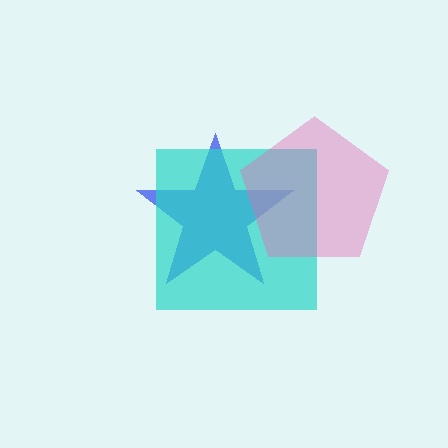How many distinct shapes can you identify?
There are 3 distinct shapes: a blue star, a cyan square, a pink pentagon.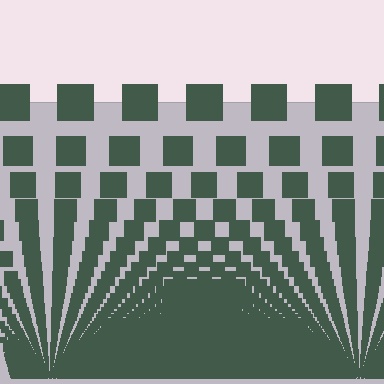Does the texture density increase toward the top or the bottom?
Density increases toward the bottom.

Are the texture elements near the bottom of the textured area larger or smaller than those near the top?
Smaller. The gradient is inverted — elements near the bottom are smaller and denser.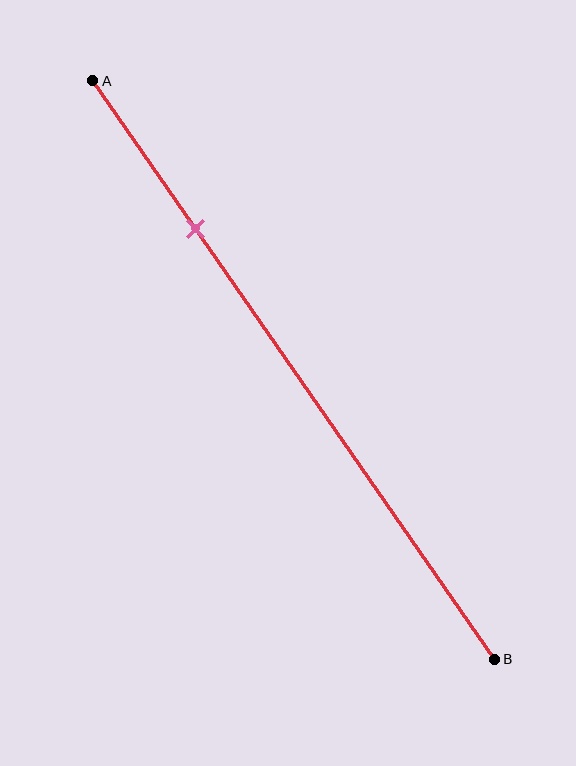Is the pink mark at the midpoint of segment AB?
No, the mark is at about 25% from A, not at the 50% midpoint.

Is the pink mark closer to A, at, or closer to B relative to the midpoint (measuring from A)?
The pink mark is closer to point A than the midpoint of segment AB.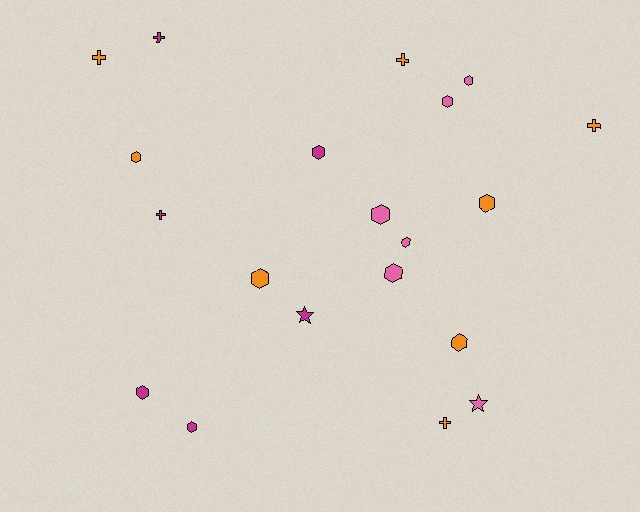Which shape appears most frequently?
Hexagon, with 12 objects.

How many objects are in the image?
There are 20 objects.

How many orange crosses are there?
There are 4 orange crosses.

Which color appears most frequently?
Orange, with 8 objects.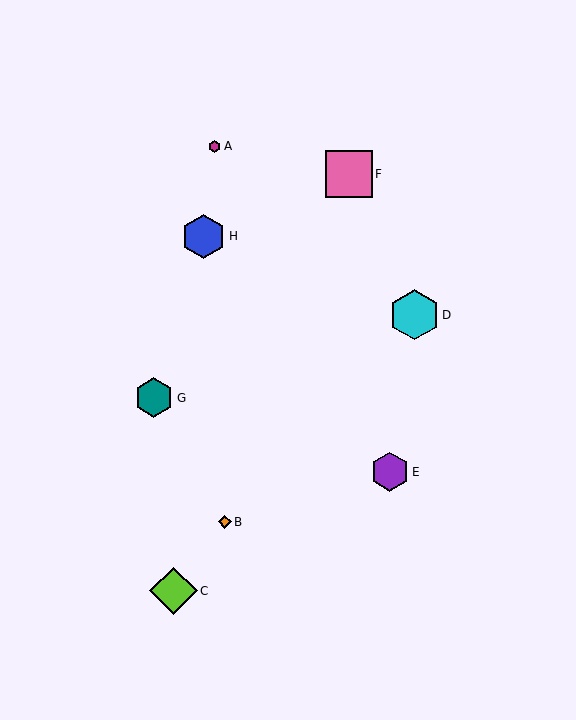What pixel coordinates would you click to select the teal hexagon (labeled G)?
Click at (154, 398) to select the teal hexagon G.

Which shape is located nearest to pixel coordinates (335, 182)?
The pink square (labeled F) at (349, 174) is nearest to that location.